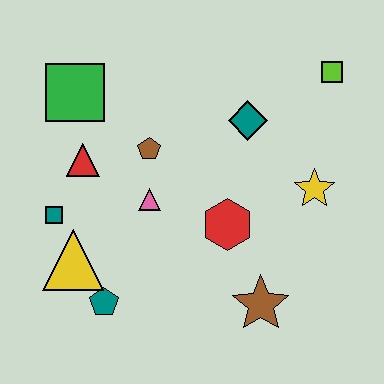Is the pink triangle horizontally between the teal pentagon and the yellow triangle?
No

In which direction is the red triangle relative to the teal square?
The red triangle is above the teal square.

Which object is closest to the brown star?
The red hexagon is closest to the brown star.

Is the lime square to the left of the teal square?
No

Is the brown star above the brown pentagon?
No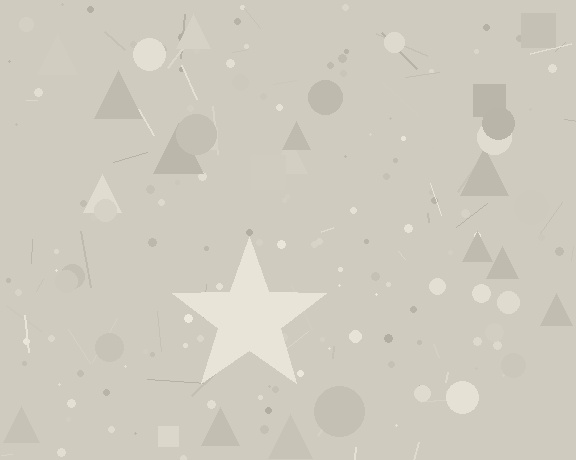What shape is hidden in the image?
A star is hidden in the image.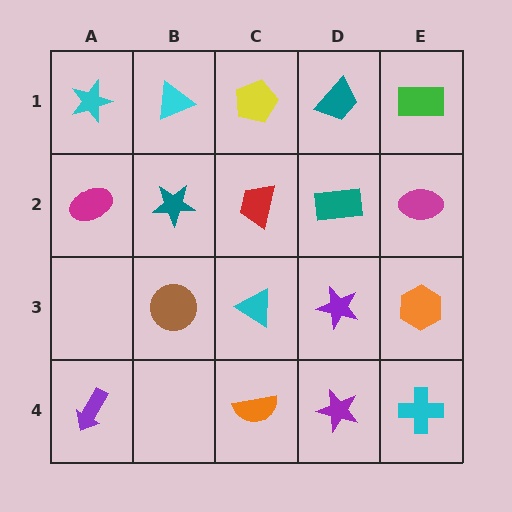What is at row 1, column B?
A cyan triangle.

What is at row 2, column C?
A red trapezoid.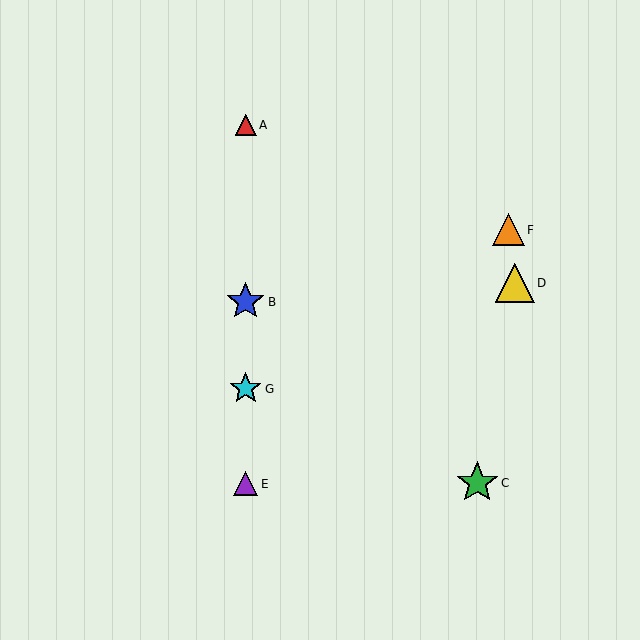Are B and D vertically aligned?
No, B is at x≈246 and D is at x≈515.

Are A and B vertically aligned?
Yes, both are at x≈246.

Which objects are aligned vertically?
Objects A, B, E, G are aligned vertically.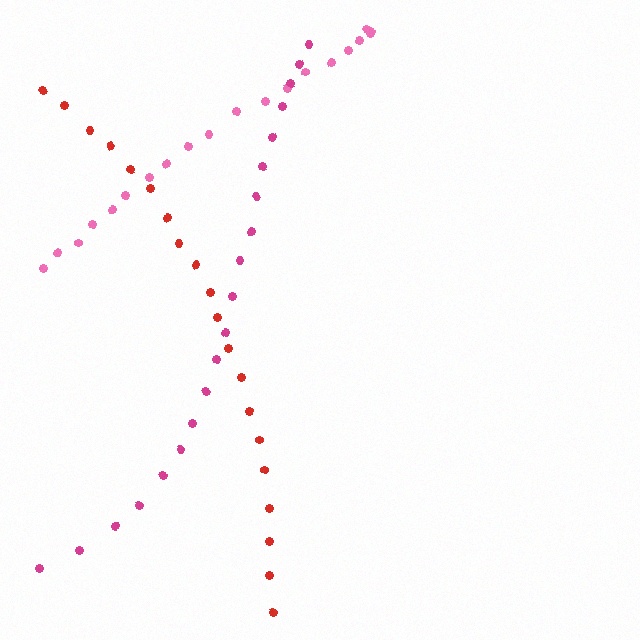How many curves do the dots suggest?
There are 3 distinct paths.